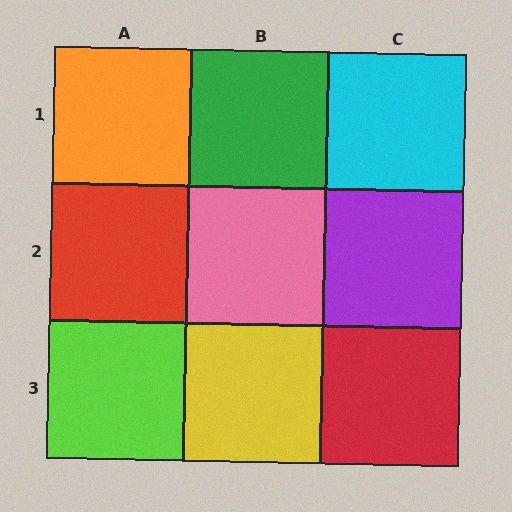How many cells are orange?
1 cell is orange.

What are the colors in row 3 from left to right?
Lime, yellow, red.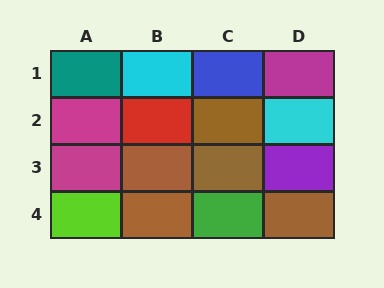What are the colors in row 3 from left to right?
Magenta, brown, brown, purple.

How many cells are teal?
1 cell is teal.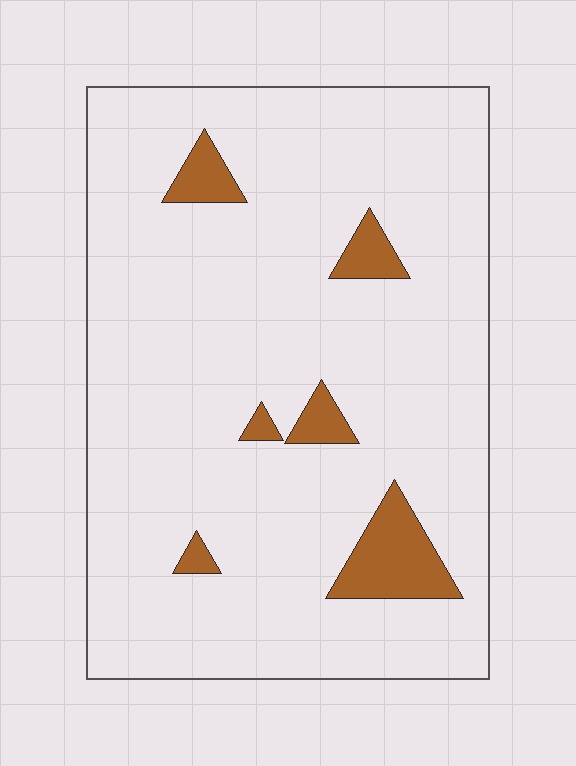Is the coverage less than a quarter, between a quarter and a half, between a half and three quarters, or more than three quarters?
Less than a quarter.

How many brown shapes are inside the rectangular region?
6.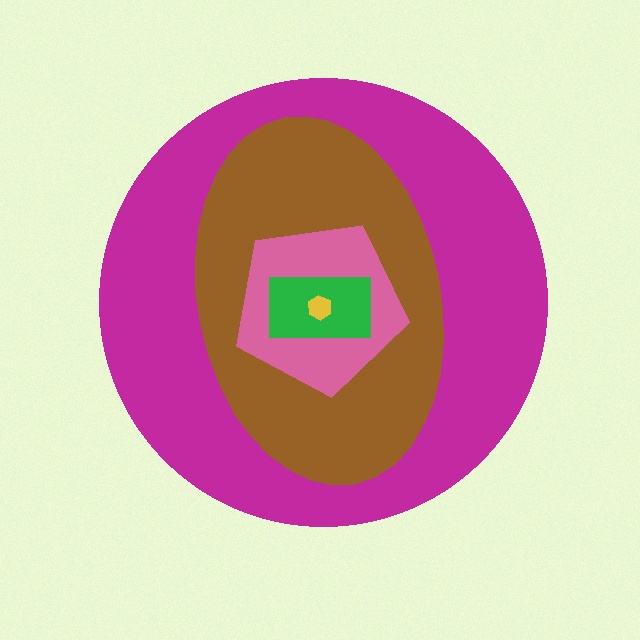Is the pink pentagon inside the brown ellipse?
Yes.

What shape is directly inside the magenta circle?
The brown ellipse.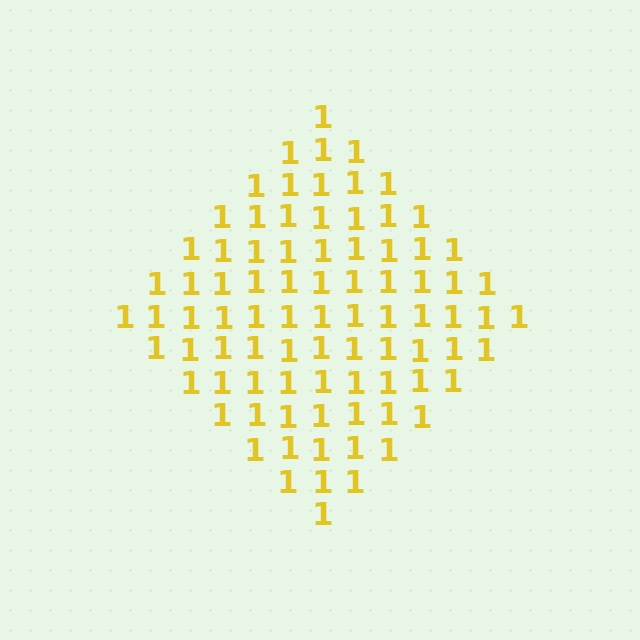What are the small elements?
The small elements are digit 1's.